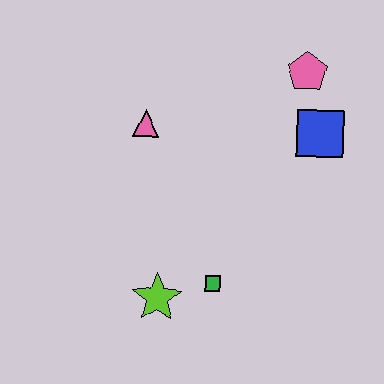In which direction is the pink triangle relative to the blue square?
The pink triangle is to the left of the blue square.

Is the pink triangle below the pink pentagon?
Yes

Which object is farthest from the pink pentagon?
The lime star is farthest from the pink pentagon.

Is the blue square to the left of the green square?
No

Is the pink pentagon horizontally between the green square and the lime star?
No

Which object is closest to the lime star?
The green square is closest to the lime star.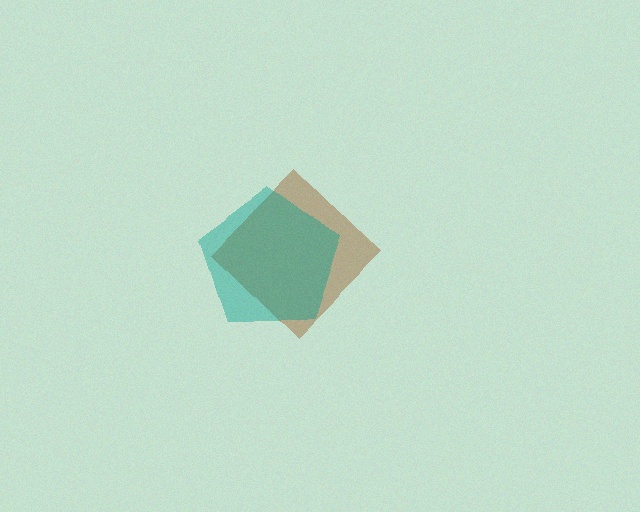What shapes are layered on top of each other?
The layered shapes are: a brown diamond, a teal pentagon.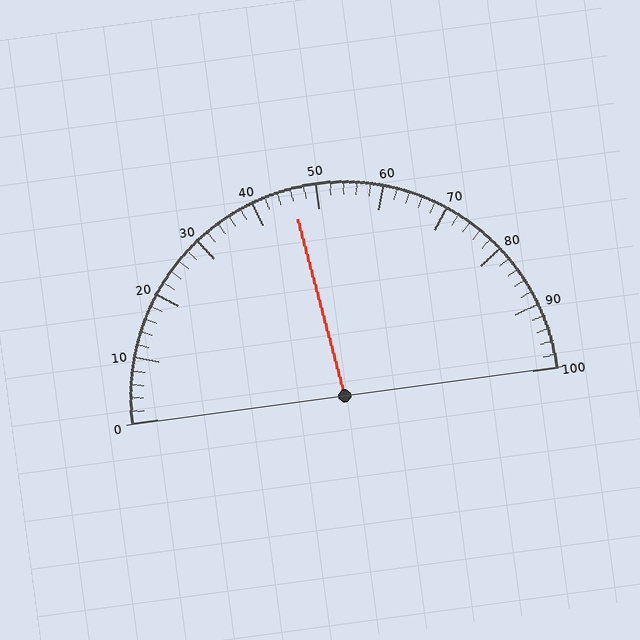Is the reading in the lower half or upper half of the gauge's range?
The reading is in the lower half of the range (0 to 100).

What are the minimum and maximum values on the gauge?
The gauge ranges from 0 to 100.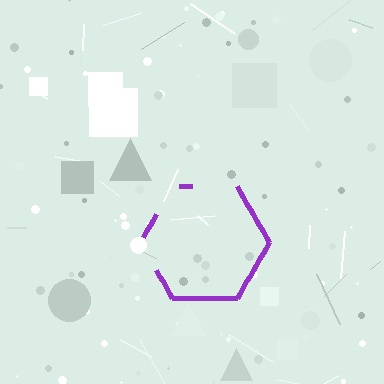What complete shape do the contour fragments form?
The contour fragments form a hexagon.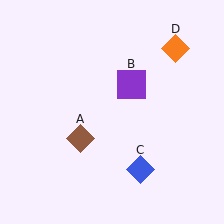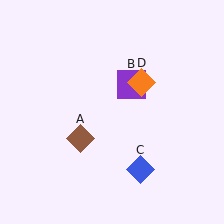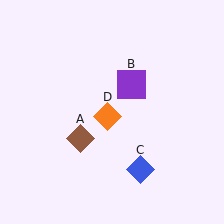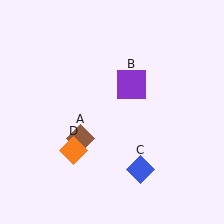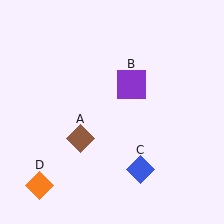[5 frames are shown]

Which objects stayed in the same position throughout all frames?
Brown diamond (object A) and purple square (object B) and blue diamond (object C) remained stationary.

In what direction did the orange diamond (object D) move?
The orange diamond (object D) moved down and to the left.